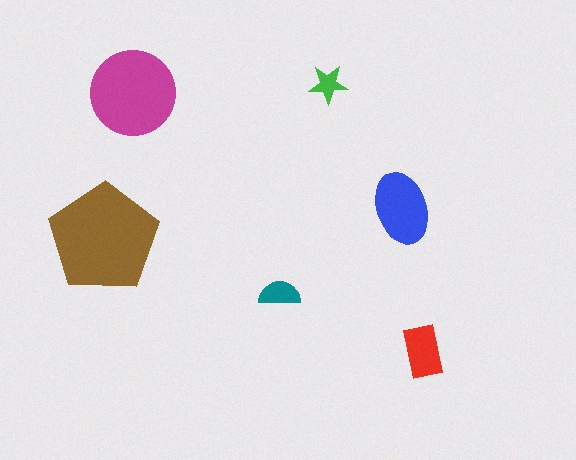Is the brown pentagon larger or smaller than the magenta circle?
Larger.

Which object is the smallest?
The green star.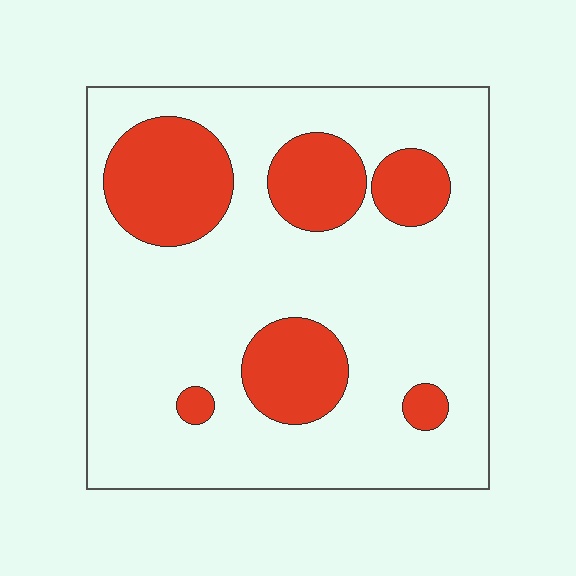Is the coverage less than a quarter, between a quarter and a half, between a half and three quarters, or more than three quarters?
Less than a quarter.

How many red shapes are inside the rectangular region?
6.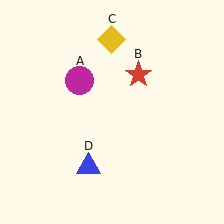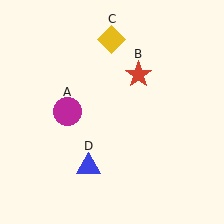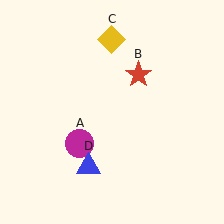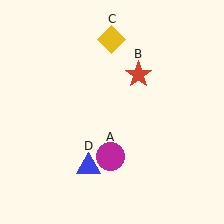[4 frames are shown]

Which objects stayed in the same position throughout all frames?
Red star (object B) and yellow diamond (object C) and blue triangle (object D) remained stationary.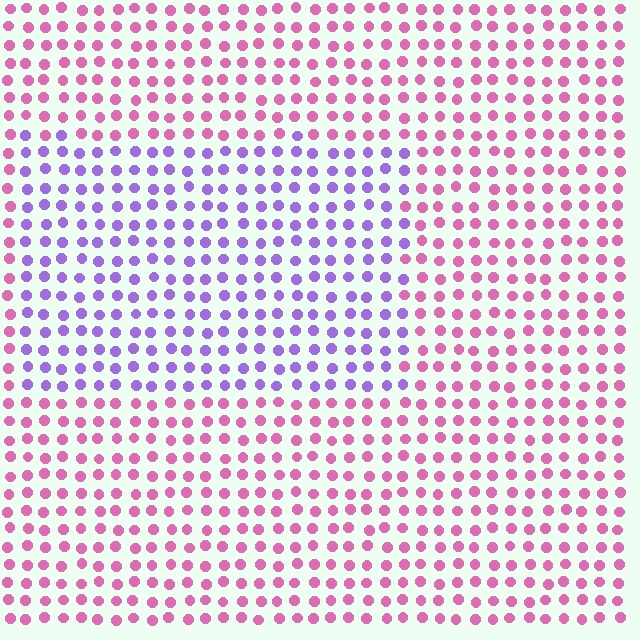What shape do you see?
I see a rectangle.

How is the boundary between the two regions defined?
The boundary is defined purely by a slight shift in hue (about 56 degrees). Spacing, size, and orientation are identical on both sides.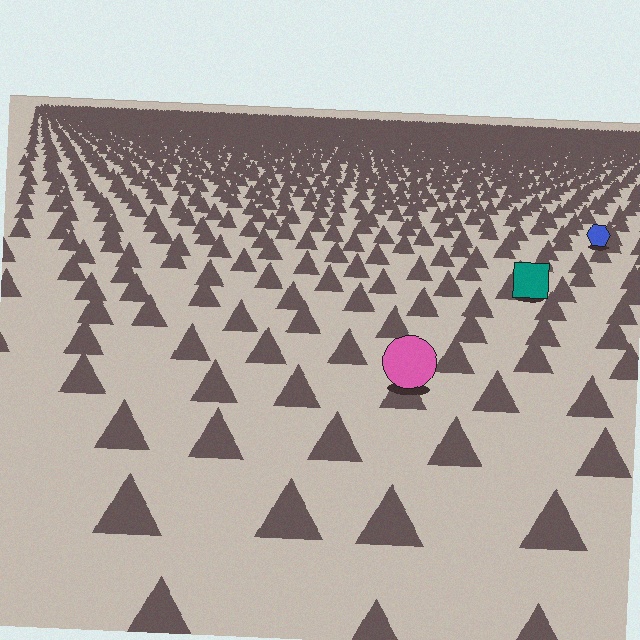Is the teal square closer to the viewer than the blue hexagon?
Yes. The teal square is closer — you can tell from the texture gradient: the ground texture is coarser near it.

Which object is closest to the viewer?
The pink circle is closest. The texture marks near it are larger and more spread out.